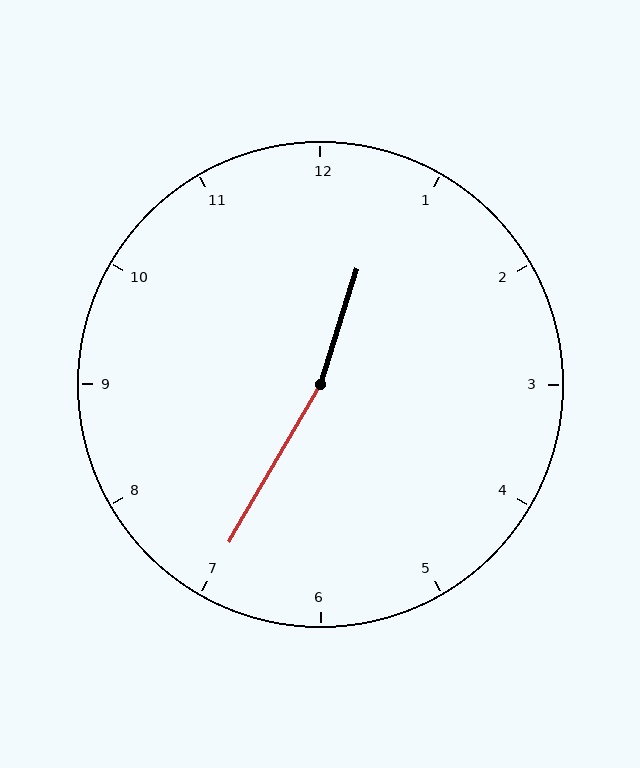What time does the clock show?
12:35.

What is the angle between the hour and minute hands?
Approximately 168 degrees.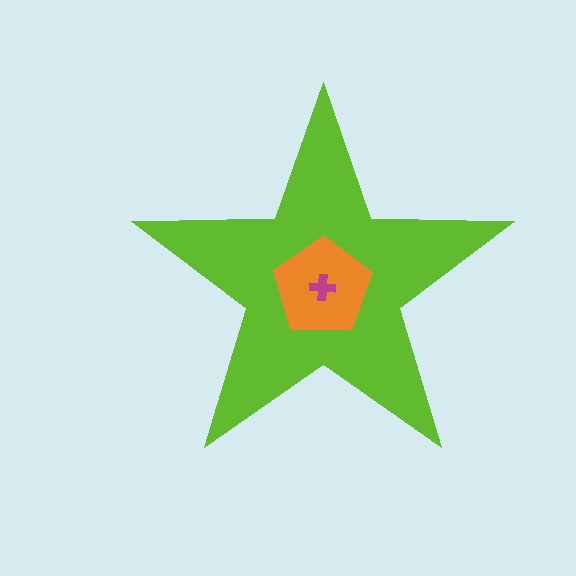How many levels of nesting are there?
3.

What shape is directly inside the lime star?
The orange pentagon.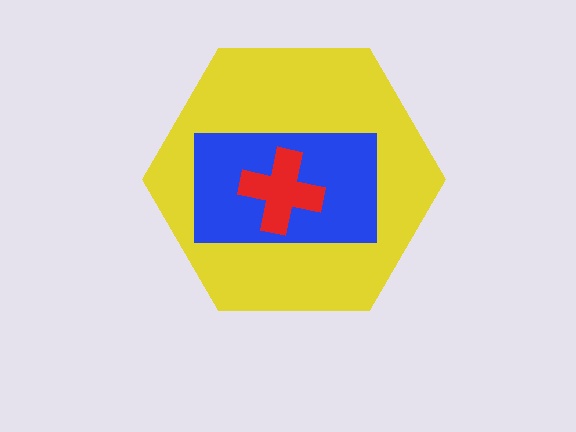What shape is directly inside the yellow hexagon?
The blue rectangle.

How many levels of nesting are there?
3.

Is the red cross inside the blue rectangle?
Yes.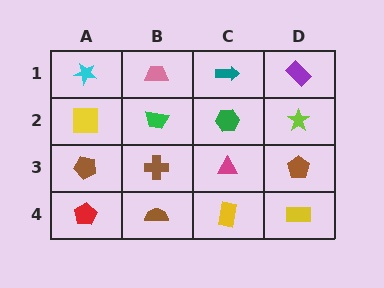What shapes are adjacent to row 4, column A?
A brown pentagon (row 3, column A), a brown semicircle (row 4, column B).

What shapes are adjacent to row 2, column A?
A cyan star (row 1, column A), a brown pentagon (row 3, column A), a green trapezoid (row 2, column B).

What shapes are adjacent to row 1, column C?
A green hexagon (row 2, column C), a pink trapezoid (row 1, column B), a purple rectangle (row 1, column D).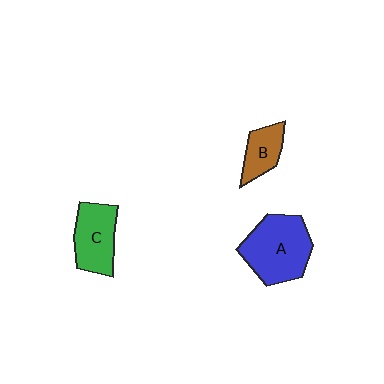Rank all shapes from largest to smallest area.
From largest to smallest: A (blue), C (green), B (brown).